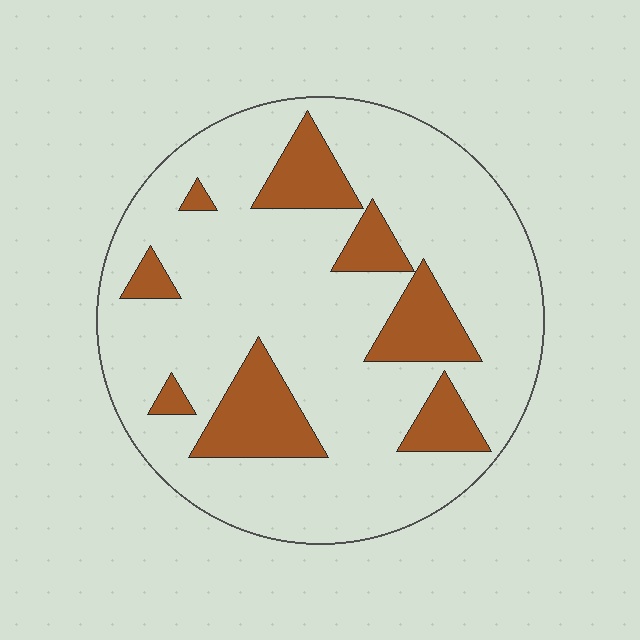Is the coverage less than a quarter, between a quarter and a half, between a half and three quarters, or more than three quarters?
Less than a quarter.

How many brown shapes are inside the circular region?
8.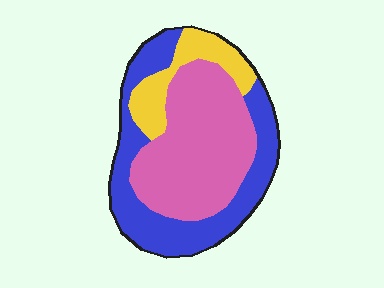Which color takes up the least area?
Yellow, at roughly 15%.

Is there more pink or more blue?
Pink.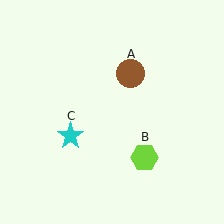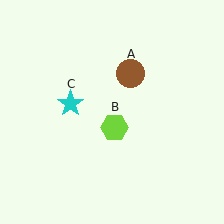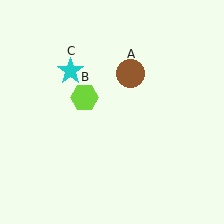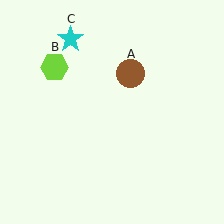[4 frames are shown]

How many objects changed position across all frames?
2 objects changed position: lime hexagon (object B), cyan star (object C).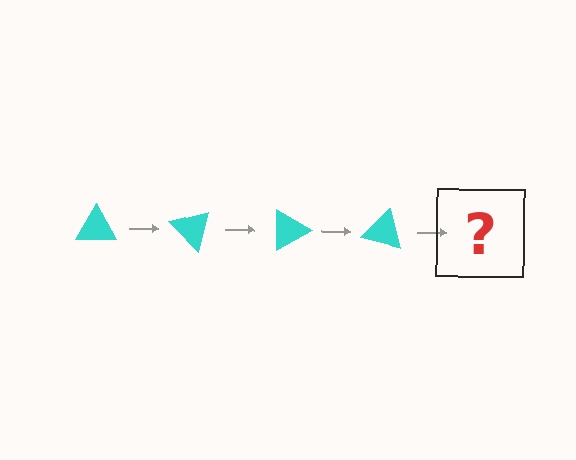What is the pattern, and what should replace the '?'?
The pattern is that the triangle rotates 45 degrees each step. The '?' should be a cyan triangle rotated 180 degrees.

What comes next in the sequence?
The next element should be a cyan triangle rotated 180 degrees.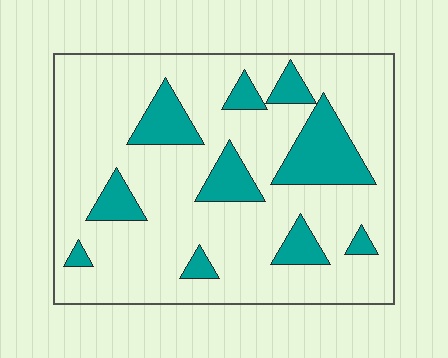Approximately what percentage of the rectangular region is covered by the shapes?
Approximately 20%.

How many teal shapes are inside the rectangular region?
10.